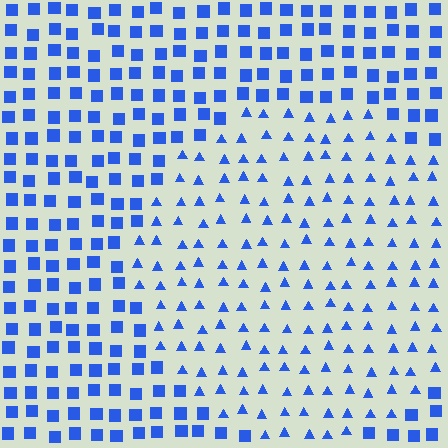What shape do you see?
I see a circle.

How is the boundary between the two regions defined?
The boundary is defined by a change in element shape: triangles inside vs. squares outside. All elements share the same color and spacing.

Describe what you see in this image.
The image is filled with small blue elements arranged in a uniform grid. A circle-shaped region contains triangles, while the surrounding area contains squares. The boundary is defined purely by the change in element shape.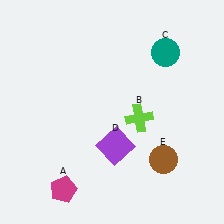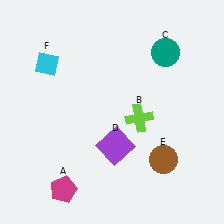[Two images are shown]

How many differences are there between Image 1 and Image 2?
There is 1 difference between the two images.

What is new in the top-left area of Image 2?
A cyan diamond (F) was added in the top-left area of Image 2.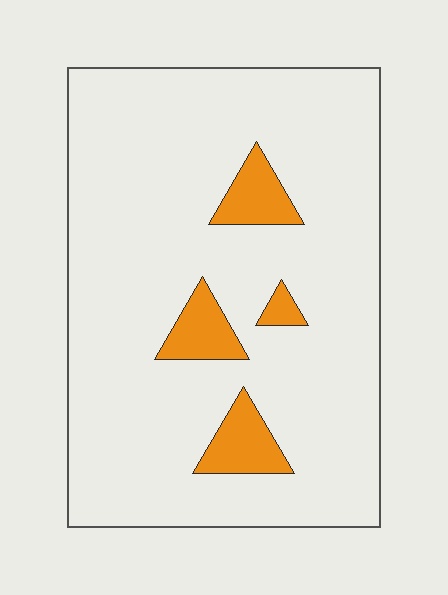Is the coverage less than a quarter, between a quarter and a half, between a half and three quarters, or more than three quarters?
Less than a quarter.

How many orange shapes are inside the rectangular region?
4.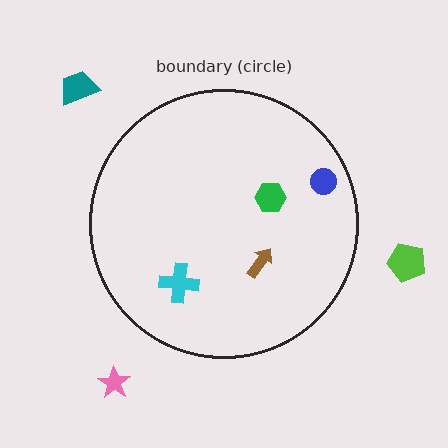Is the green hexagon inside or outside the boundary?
Inside.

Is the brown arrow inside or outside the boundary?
Inside.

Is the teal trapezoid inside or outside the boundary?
Outside.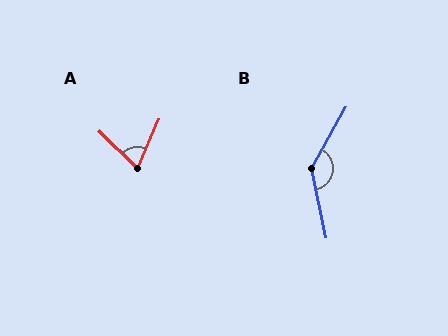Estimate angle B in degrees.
Approximately 139 degrees.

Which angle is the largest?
B, at approximately 139 degrees.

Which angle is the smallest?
A, at approximately 69 degrees.